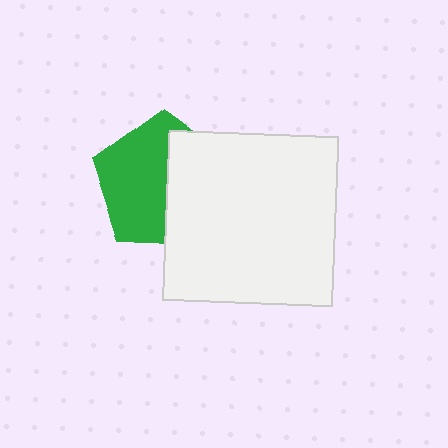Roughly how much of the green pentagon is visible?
About half of it is visible (roughly 56%).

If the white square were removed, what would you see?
You would see the complete green pentagon.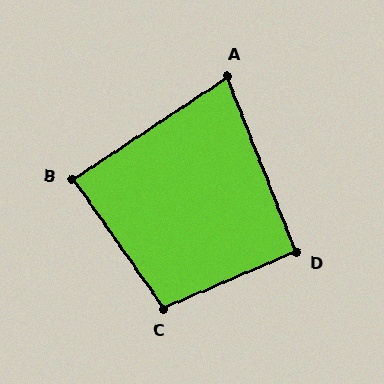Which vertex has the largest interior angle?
C, at approximately 102 degrees.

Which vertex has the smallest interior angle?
A, at approximately 78 degrees.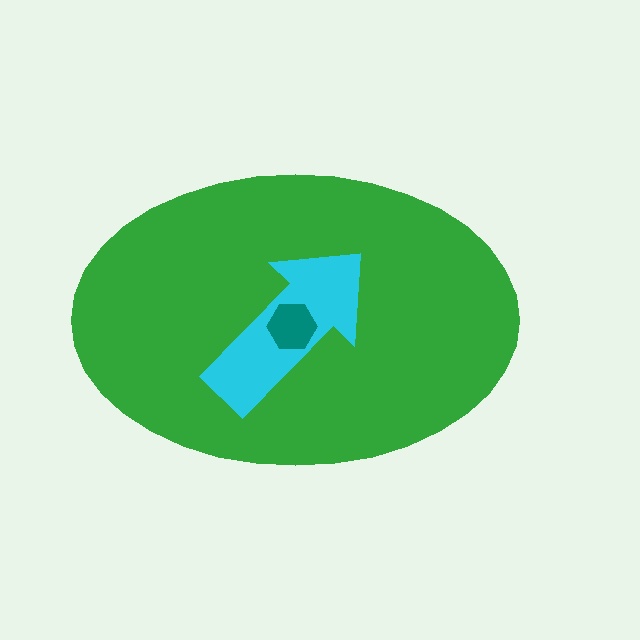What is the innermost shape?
The teal hexagon.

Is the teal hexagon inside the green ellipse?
Yes.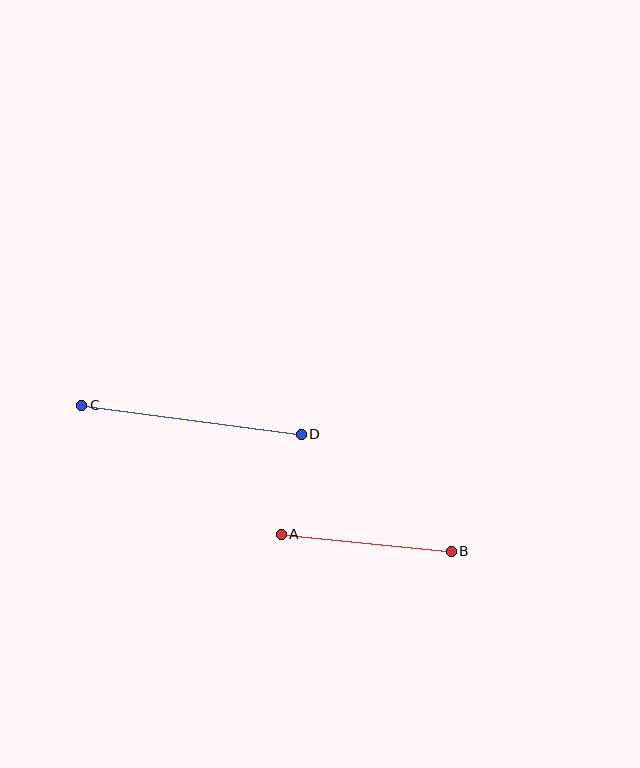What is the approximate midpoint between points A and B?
The midpoint is at approximately (366, 543) pixels.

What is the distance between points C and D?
The distance is approximately 221 pixels.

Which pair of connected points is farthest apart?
Points C and D are farthest apart.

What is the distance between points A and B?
The distance is approximately 171 pixels.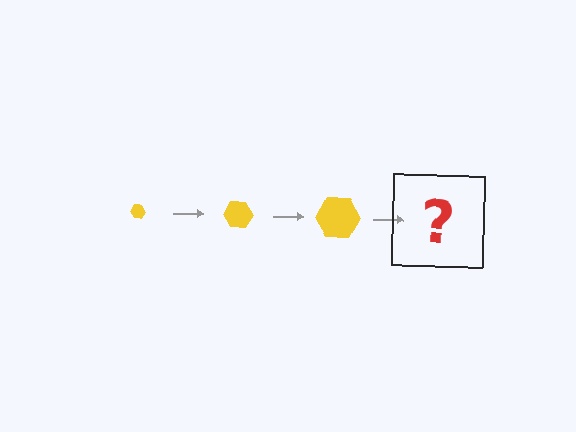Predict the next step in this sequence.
The next step is a yellow hexagon, larger than the previous one.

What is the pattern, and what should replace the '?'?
The pattern is that the hexagon gets progressively larger each step. The '?' should be a yellow hexagon, larger than the previous one.